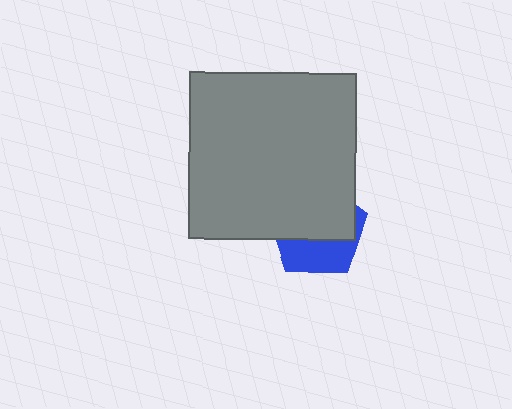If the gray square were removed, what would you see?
You would see the complete blue pentagon.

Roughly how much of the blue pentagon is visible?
A small part of it is visible (roughly 39%).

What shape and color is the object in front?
The object in front is a gray square.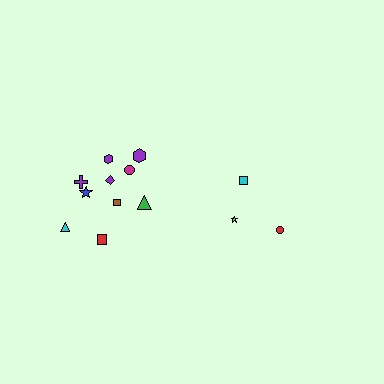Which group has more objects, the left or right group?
The left group.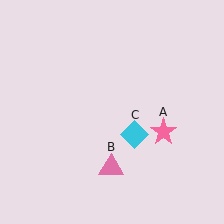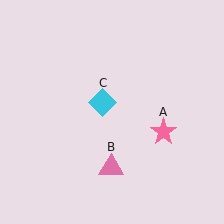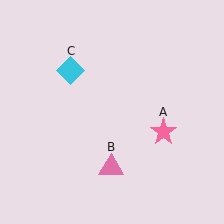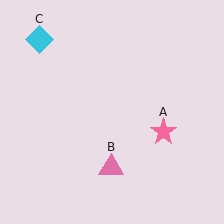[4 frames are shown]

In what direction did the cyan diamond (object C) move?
The cyan diamond (object C) moved up and to the left.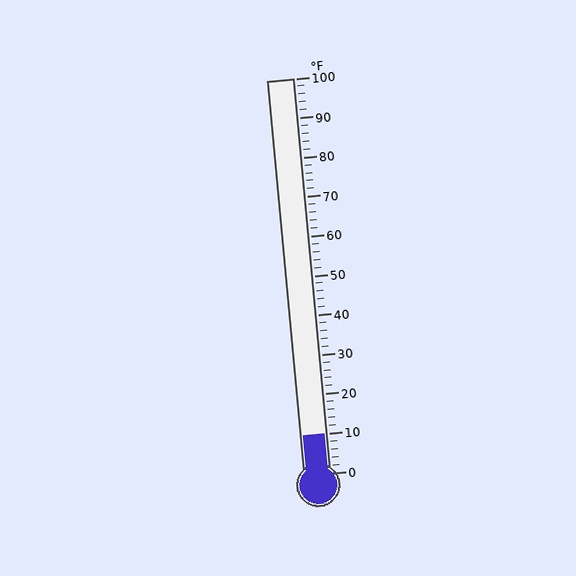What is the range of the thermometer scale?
The thermometer scale ranges from 0°F to 100°F.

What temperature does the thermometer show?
The thermometer shows approximately 10°F.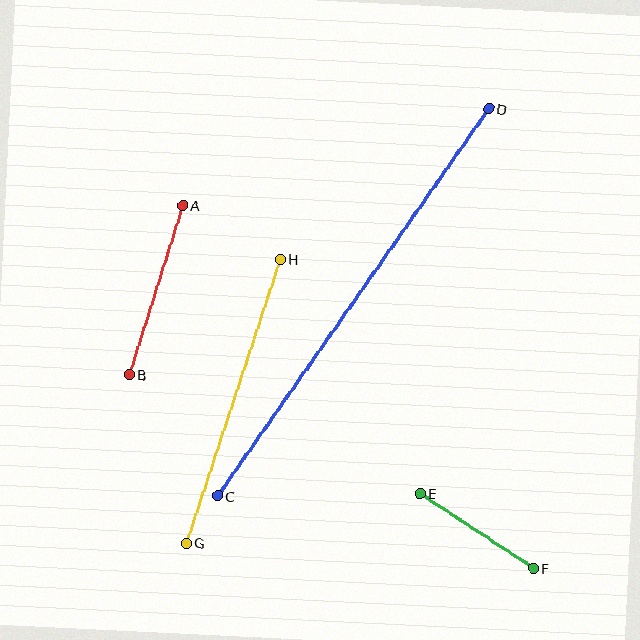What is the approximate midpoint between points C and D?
The midpoint is at approximately (353, 302) pixels.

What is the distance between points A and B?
The distance is approximately 177 pixels.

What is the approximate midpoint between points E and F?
The midpoint is at approximately (477, 531) pixels.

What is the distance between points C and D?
The distance is approximately 473 pixels.